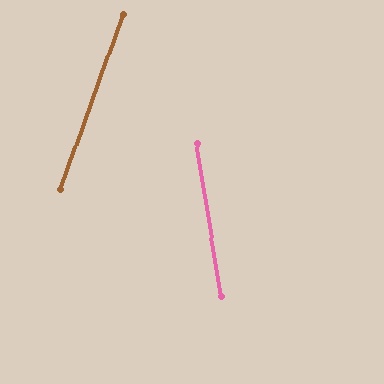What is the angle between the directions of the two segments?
Approximately 29 degrees.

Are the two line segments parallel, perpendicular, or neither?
Neither parallel nor perpendicular — they differ by about 29°.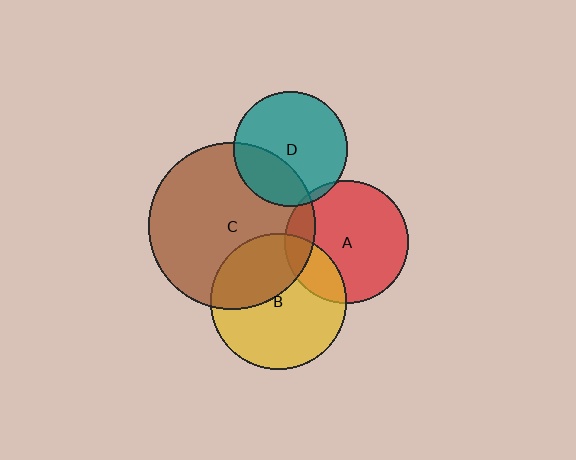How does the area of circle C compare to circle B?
Approximately 1.5 times.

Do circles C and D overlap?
Yes.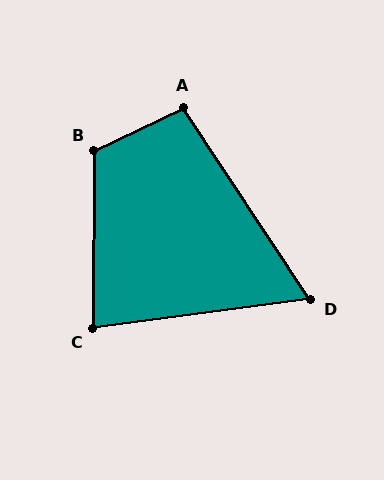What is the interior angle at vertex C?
Approximately 82 degrees (acute).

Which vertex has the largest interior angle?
B, at approximately 116 degrees.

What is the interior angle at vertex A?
Approximately 98 degrees (obtuse).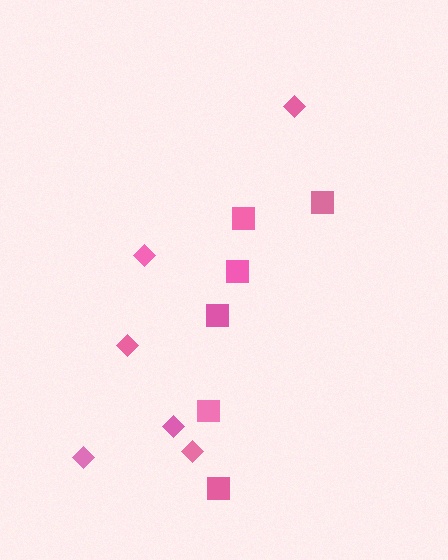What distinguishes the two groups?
There are 2 groups: one group of squares (6) and one group of diamonds (6).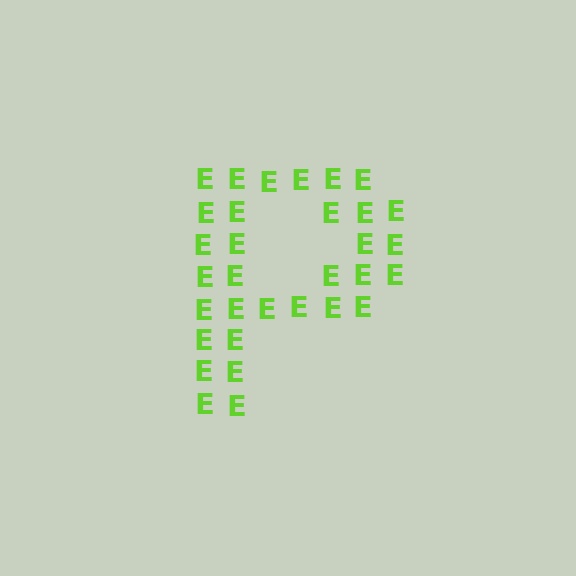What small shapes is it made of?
It is made of small letter E's.